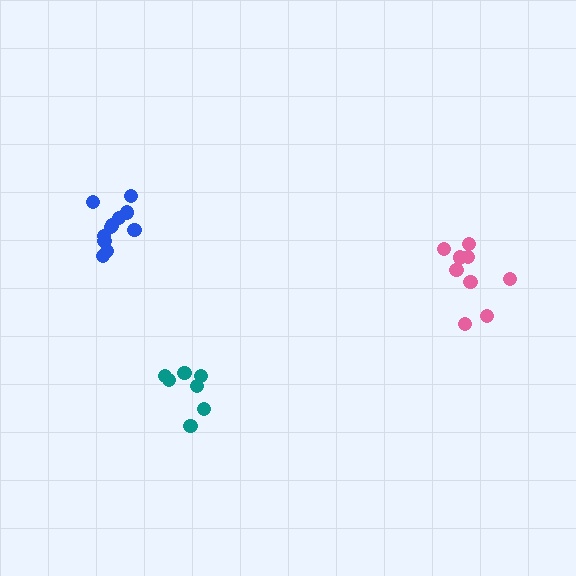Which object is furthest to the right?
The pink cluster is rightmost.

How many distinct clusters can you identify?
There are 3 distinct clusters.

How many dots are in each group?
Group 1: 9 dots, Group 2: 7 dots, Group 3: 11 dots (27 total).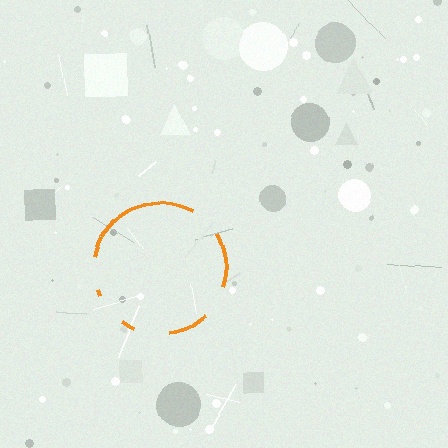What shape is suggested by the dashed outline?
The dashed outline suggests a circle.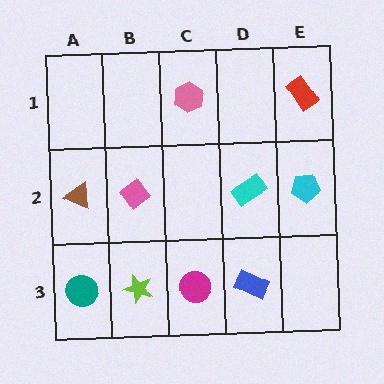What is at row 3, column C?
A magenta circle.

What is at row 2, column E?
A cyan pentagon.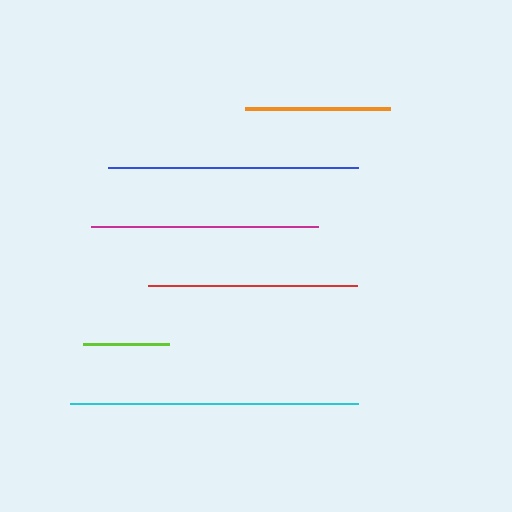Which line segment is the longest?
The cyan line is the longest at approximately 288 pixels.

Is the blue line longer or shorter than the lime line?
The blue line is longer than the lime line.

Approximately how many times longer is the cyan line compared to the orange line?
The cyan line is approximately 2.0 times the length of the orange line.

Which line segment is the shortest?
The lime line is the shortest at approximately 86 pixels.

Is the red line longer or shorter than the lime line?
The red line is longer than the lime line.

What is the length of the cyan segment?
The cyan segment is approximately 288 pixels long.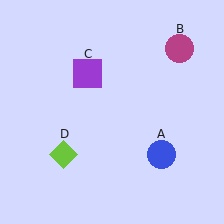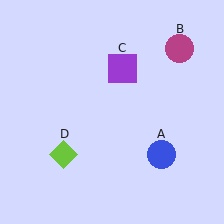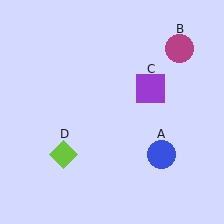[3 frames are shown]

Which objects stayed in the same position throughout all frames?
Blue circle (object A) and magenta circle (object B) and lime diamond (object D) remained stationary.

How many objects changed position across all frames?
1 object changed position: purple square (object C).